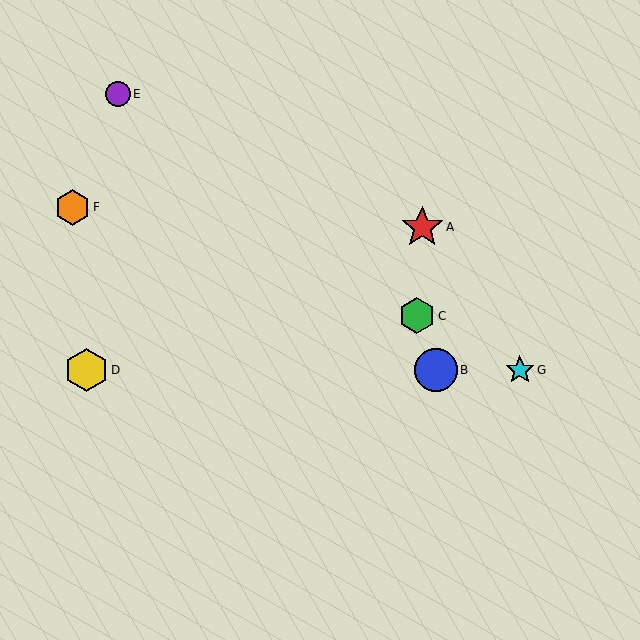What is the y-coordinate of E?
Object E is at y≈94.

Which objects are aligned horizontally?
Objects B, D, G are aligned horizontally.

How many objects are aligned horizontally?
3 objects (B, D, G) are aligned horizontally.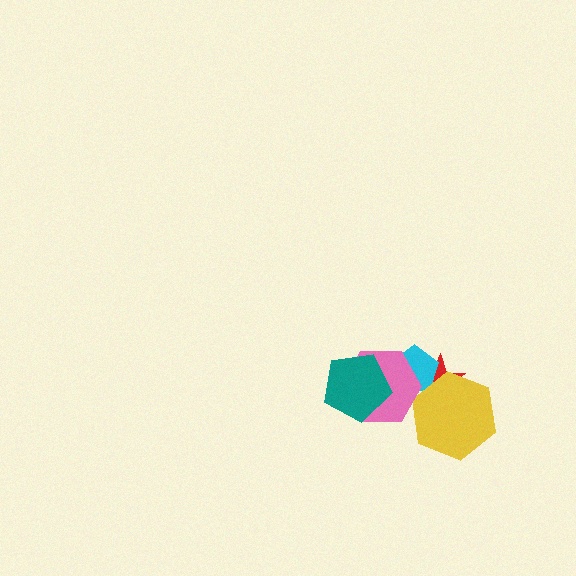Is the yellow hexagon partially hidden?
No, no other shape covers it.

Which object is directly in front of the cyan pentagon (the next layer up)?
The yellow hexagon is directly in front of the cyan pentagon.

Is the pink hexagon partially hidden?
Yes, it is partially covered by another shape.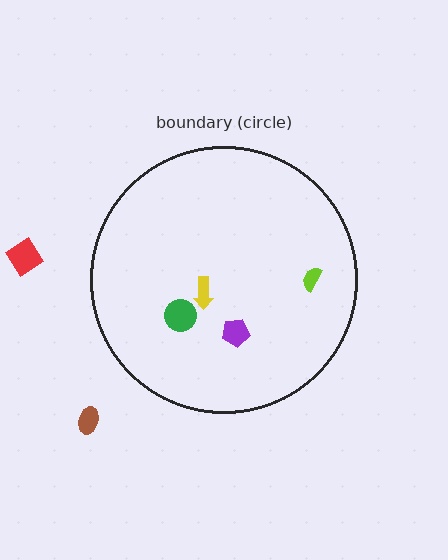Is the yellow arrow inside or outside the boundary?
Inside.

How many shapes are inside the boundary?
4 inside, 2 outside.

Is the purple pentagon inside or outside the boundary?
Inside.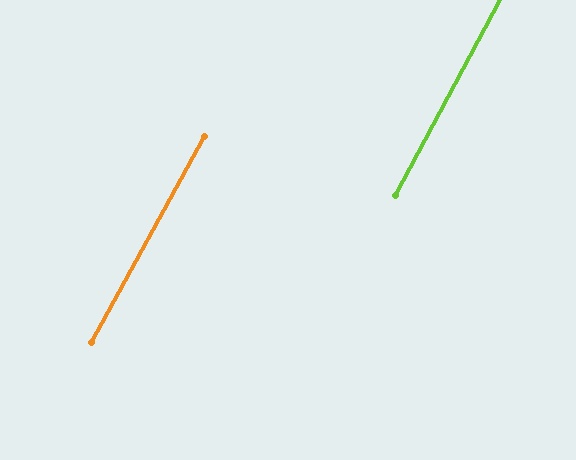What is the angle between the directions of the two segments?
Approximately 1 degree.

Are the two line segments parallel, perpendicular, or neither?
Parallel — their directions differ by only 0.8°.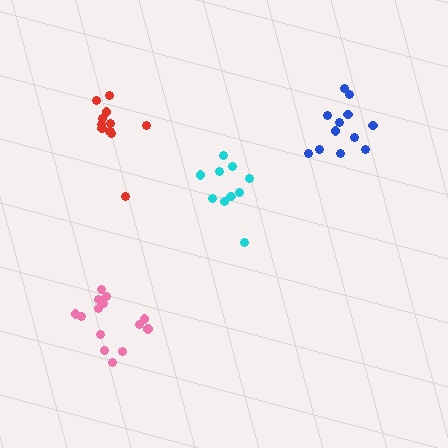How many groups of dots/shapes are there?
There are 4 groups.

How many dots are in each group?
Group 1: 14 dots, Group 2: 10 dots, Group 3: 12 dots, Group 4: 12 dots (48 total).